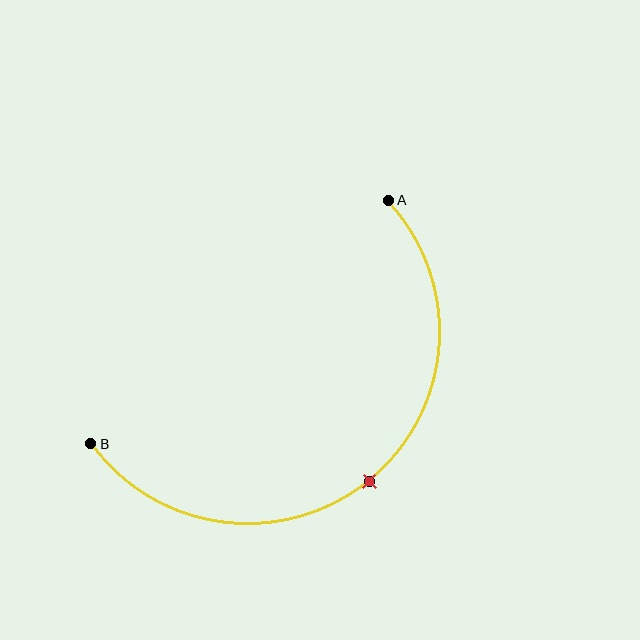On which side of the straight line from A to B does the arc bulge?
The arc bulges below and to the right of the straight line connecting A and B.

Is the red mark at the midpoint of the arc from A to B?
Yes. The red mark lies on the arc at equal arc-length from both A and B — it is the arc midpoint.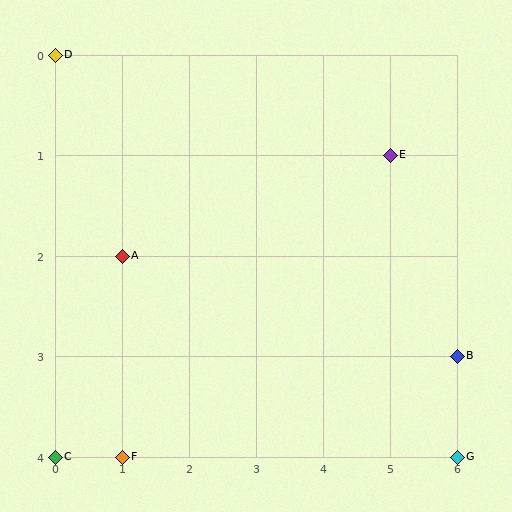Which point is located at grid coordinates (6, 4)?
Point G is at (6, 4).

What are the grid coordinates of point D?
Point D is at grid coordinates (0, 0).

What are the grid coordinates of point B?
Point B is at grid coordinates (6, 3).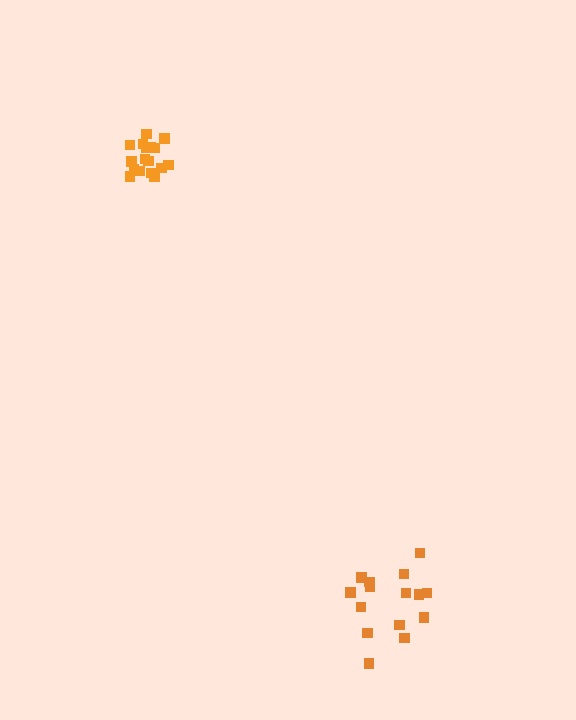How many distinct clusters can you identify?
There are 2 distinct clusters.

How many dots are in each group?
Group 1: 15 dots, Group 2: 17 dots (32 total).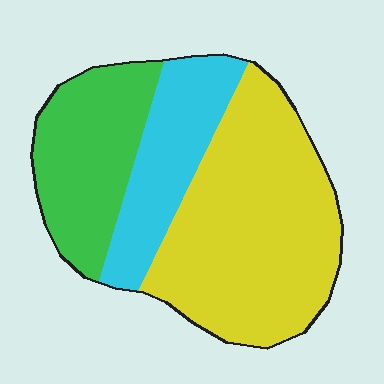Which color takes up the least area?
Cyan, at roughly 20%.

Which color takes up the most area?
Yellow, at roughly 50%.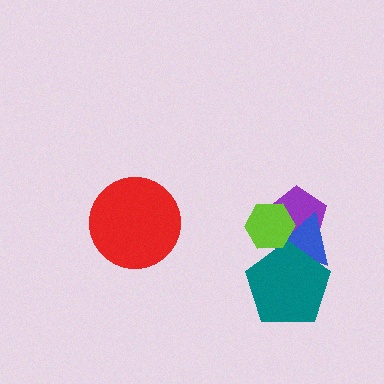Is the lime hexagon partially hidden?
No, no other shape covers it.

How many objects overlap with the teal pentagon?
2 objects overlap with the teal pentagon.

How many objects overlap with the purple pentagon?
2 objects overlap with the purple pentagon.